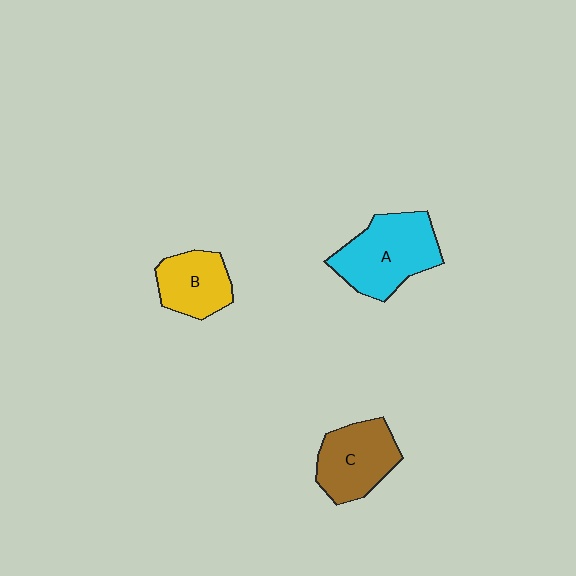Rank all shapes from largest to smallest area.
From largest to smallest: A (cyan), C (brown), B (yellow).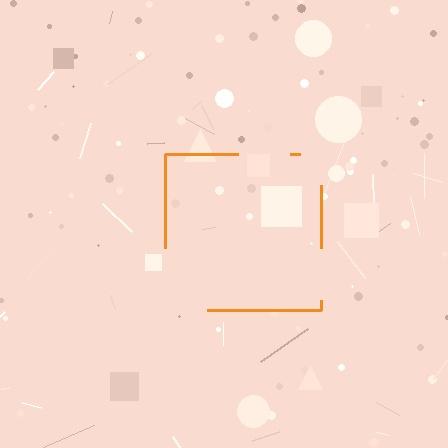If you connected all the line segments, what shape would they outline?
They would outline a square.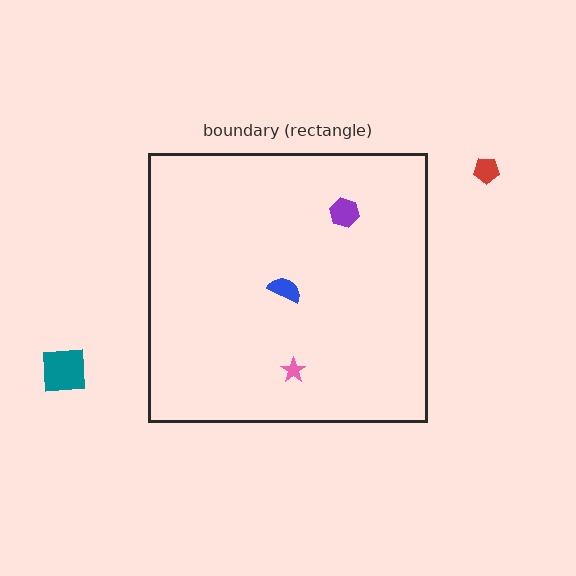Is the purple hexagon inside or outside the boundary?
Inside.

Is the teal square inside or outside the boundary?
Outside.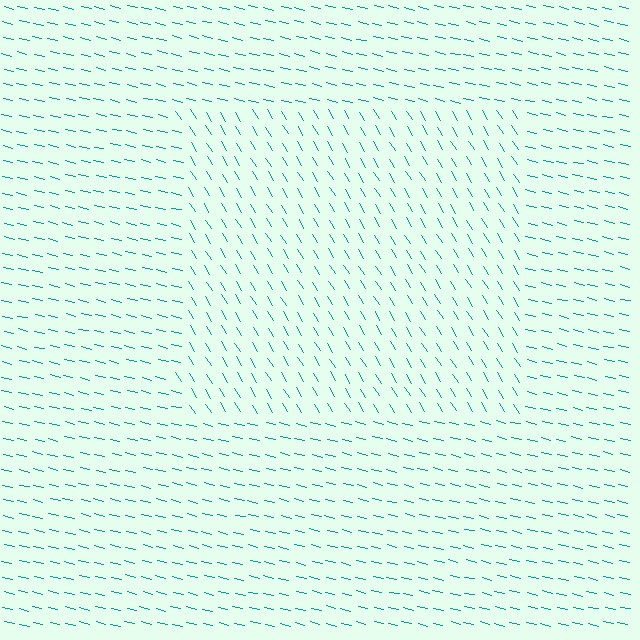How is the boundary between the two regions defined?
The boundary is defined purely by a change in line orientation (approximately 45 degrees difference). All lines are the same color and thickness.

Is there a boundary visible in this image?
Yes, there is a texture boundary formed by a change in line orientation.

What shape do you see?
I see a rectangle.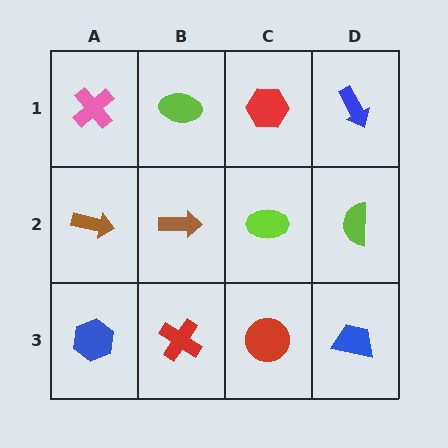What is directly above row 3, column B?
A brown arrow.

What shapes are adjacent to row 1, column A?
A brown arrow (row 2, column A), a lime ellipse (row 1, column B).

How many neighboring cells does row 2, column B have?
4.